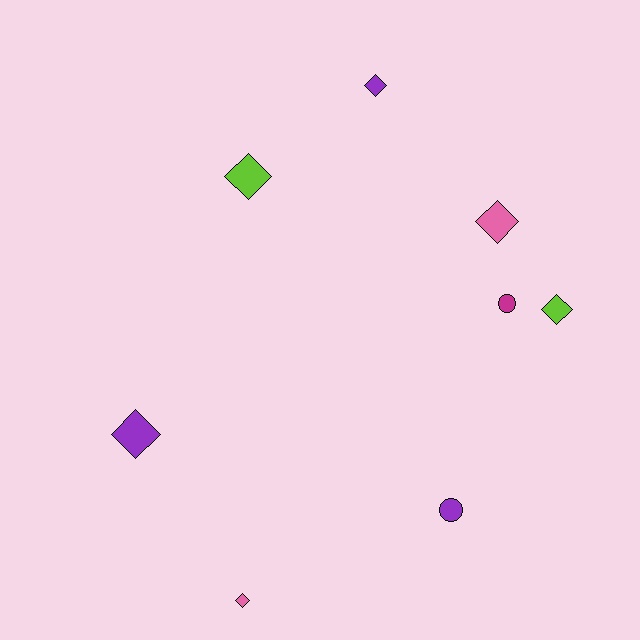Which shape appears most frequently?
Diamond, with 6 objects.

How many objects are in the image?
There are 8 objects.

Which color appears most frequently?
Purple, with 3 objects.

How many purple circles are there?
There is 1 purple circle.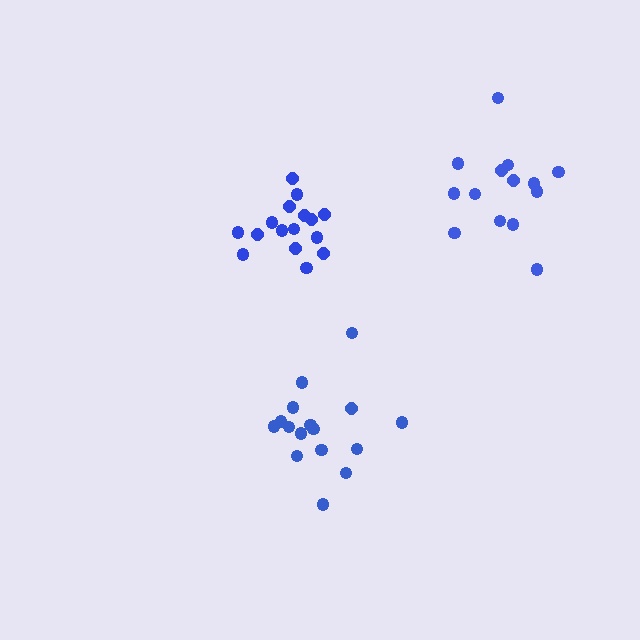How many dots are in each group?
Group 1: 16 dots, Group 2: 14 dots, Group 3: 16 dots (46 total).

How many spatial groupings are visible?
There are 3 spatial groupings.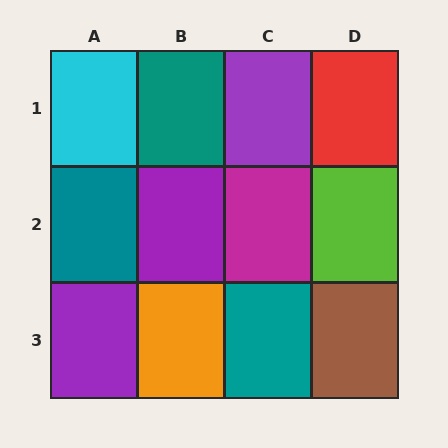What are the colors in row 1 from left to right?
Cyan, teal, purple, red.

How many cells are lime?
1 cell is lime.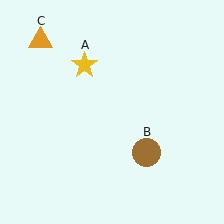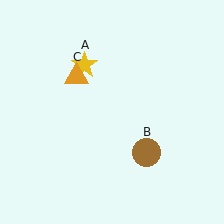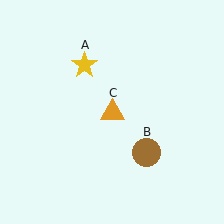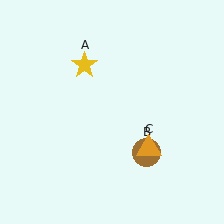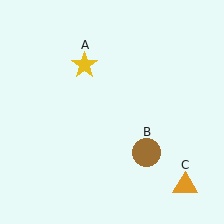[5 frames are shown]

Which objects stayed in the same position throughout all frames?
Yellow star (object A) and brown circle (object B) remained stationary.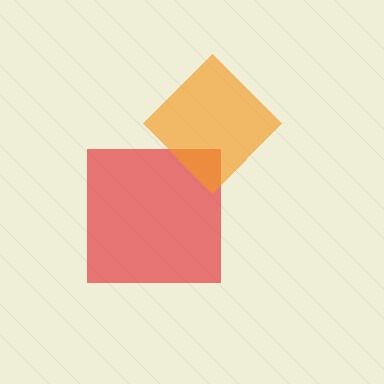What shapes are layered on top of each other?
The layered shapes are: a red square, an orange diamond.